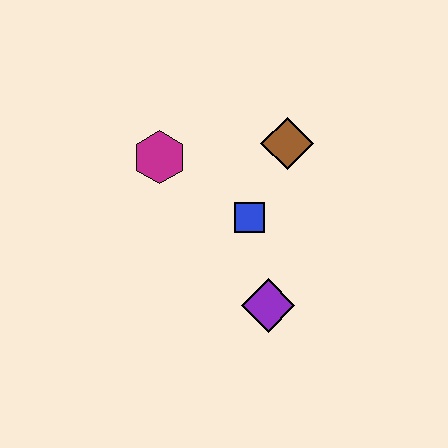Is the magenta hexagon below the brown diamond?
Yes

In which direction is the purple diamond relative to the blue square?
The purple diamond is below the blue square.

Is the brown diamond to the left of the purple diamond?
No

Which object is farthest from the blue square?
The magenta hexagon is farthest from the blue square.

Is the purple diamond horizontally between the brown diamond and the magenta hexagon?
Yes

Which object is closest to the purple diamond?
The blue square is closest to the purple diamond.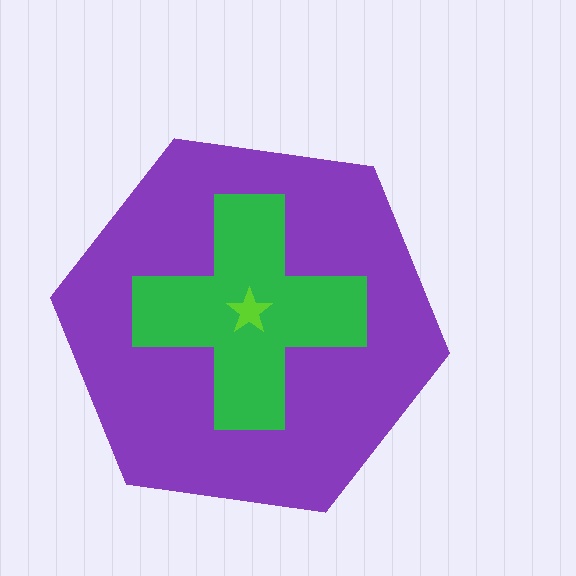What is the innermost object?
The lime star.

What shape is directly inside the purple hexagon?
The green cross.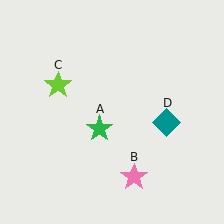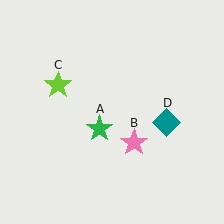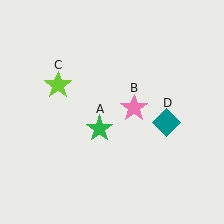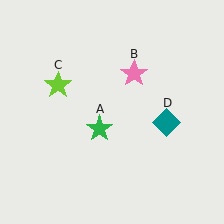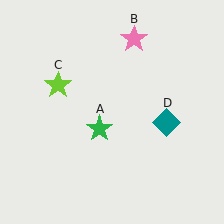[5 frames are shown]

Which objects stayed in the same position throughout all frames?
Green star (object A) and lime star (object C) and teal diamond (object D) remained stationary.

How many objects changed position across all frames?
1 object changed position: pink star (object B).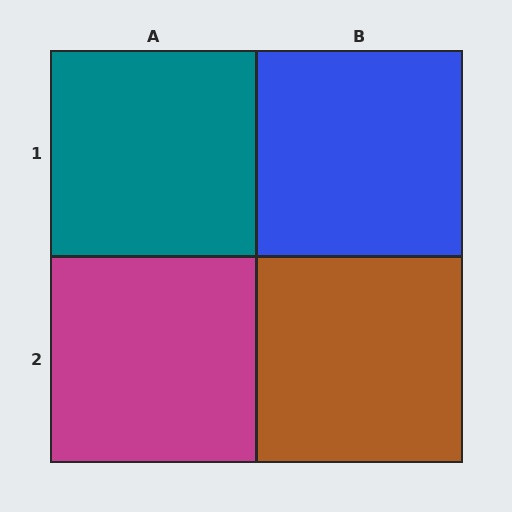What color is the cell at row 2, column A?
Magenta.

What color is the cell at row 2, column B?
Brown.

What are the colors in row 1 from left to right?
Teal, blue.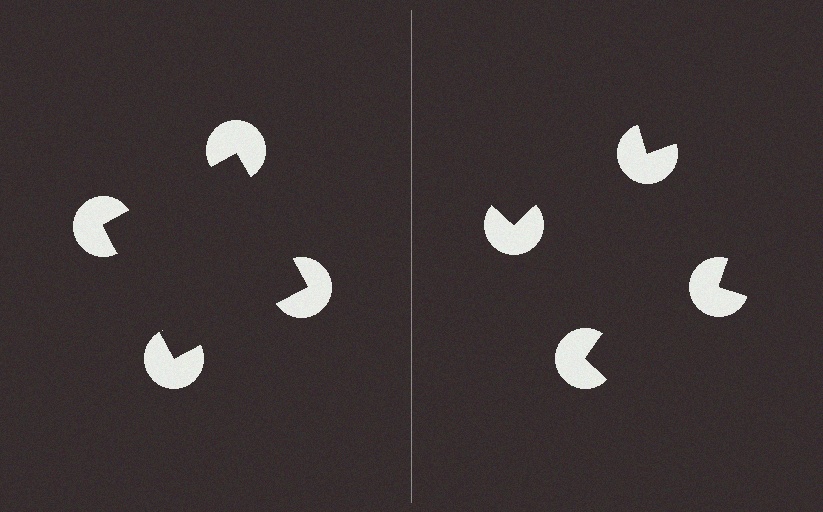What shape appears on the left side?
An illusory square.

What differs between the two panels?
The pac-man discs are positioned identically on both sides; only the wedge orientations differ. On the left they align to a square; on the right they are misaligned.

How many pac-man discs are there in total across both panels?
8 — 4 on each side.